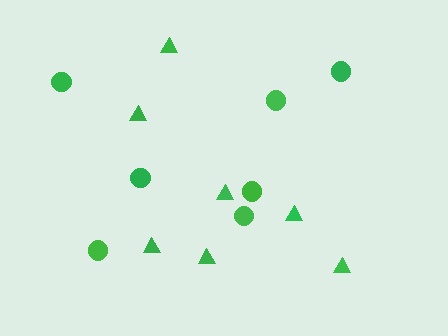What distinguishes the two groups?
There are 2 groups: one group of triangles (7) and one group of circles (7).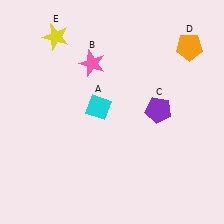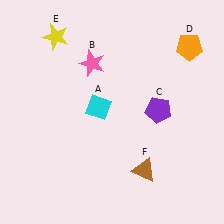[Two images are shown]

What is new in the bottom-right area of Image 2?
A brown triangle (F) was added in the bottom-right area of Image 2.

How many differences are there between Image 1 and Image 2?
There is 1 difference between the two images.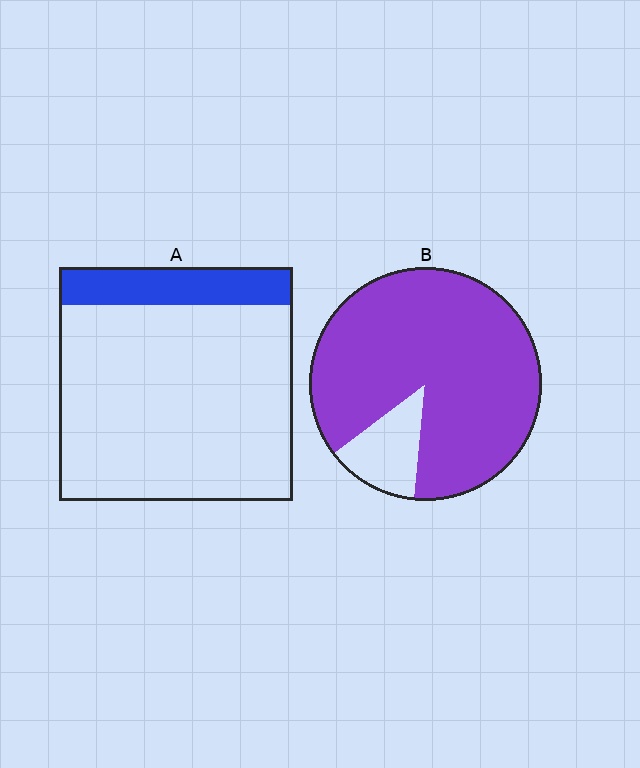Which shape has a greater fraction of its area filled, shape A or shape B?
Shape B.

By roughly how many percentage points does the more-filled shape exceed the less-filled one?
By roughly 70 percentage points (B over A).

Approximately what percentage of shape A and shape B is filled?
A is approximately 15% and B is approximately 85%.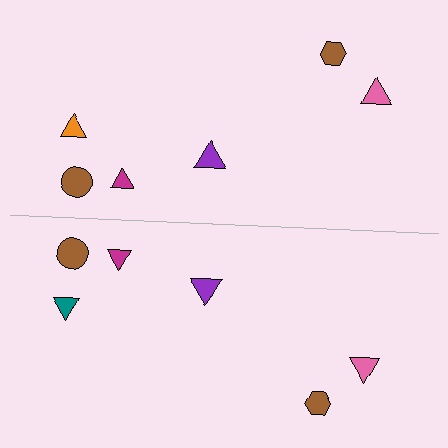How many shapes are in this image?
There are 12 shapes in this image.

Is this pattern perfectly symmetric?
No, the pattern is not perfectly symmetric. The teal triangle on the bottom side breaks the symmetry — its mirror counterpart is orange.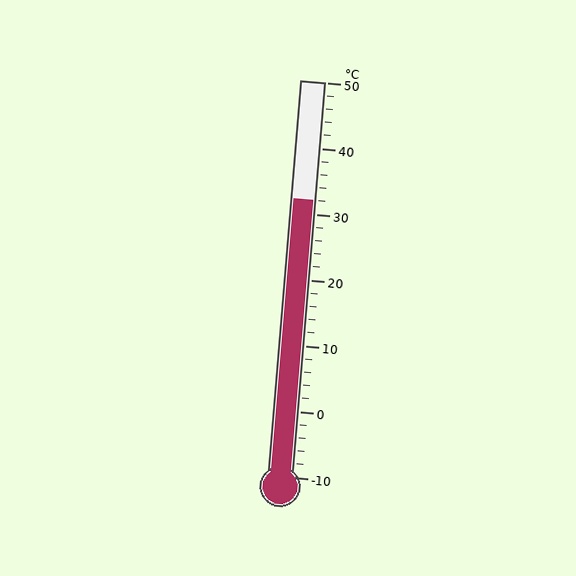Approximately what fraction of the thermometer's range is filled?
The thermometer is filled to approximately 70% of its range.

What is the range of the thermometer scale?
The thermometer scale ranges from -10°C to 50°C.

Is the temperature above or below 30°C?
The temperature is above 30°C.